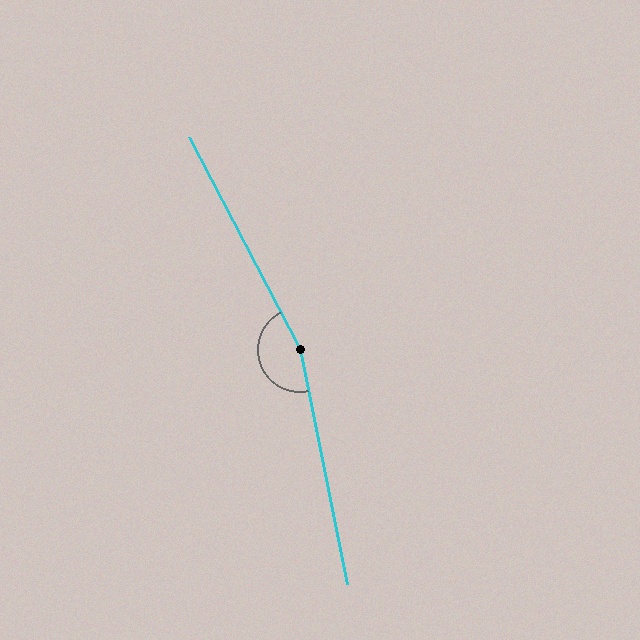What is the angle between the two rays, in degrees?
Approximately 164 degrees.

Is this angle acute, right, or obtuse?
It is obtuse.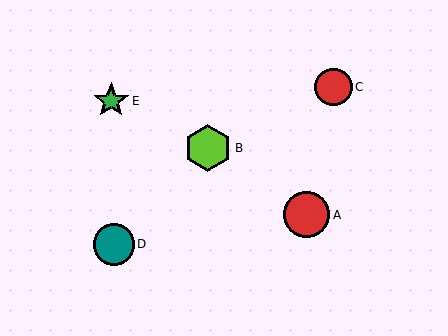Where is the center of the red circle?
The center of the red circle is at (333, 87).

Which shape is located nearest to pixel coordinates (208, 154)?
The lime hexagon (labeled B) at (208, 148) is nearest to that location.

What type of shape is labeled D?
Shape D is a teal circle.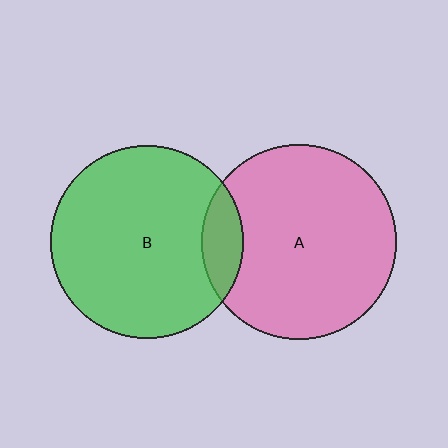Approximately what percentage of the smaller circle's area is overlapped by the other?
Approximately 10%.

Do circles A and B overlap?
Yes.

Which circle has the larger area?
Circle A (pink).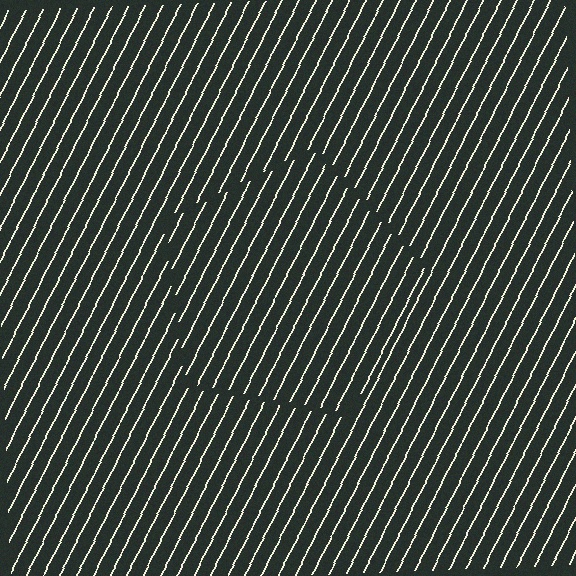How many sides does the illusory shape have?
5 sides — the line-ends trace a pentagon.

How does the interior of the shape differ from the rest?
The interior of the shape contains the same grating, shifted by half a period — the contour is defined by the phase discontinuity where line-ends from the inner and outer gratings abut.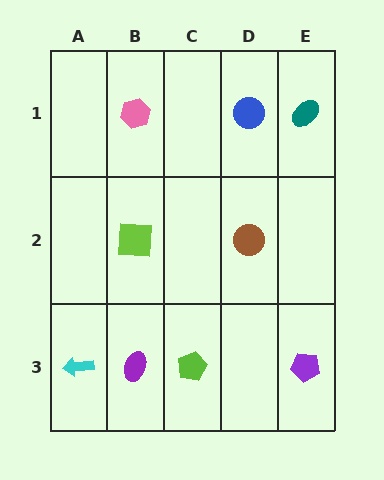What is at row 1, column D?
A blue circle.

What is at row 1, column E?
A teal ellipse.